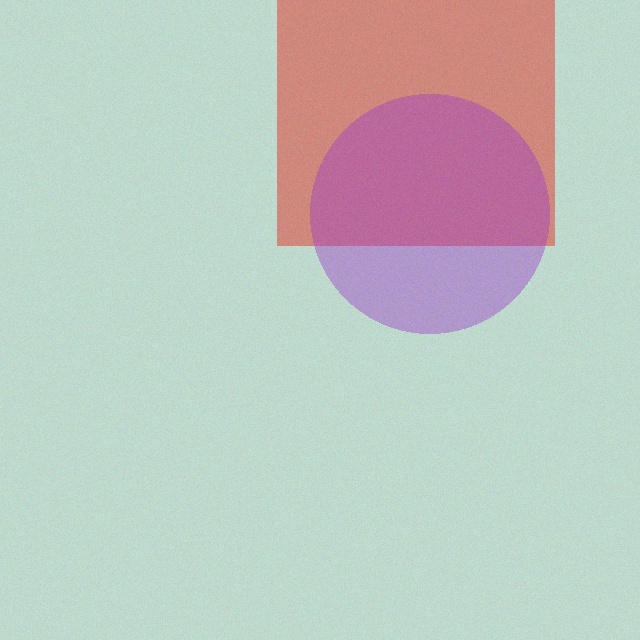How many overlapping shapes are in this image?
There are 2 overlapping shapes in the image.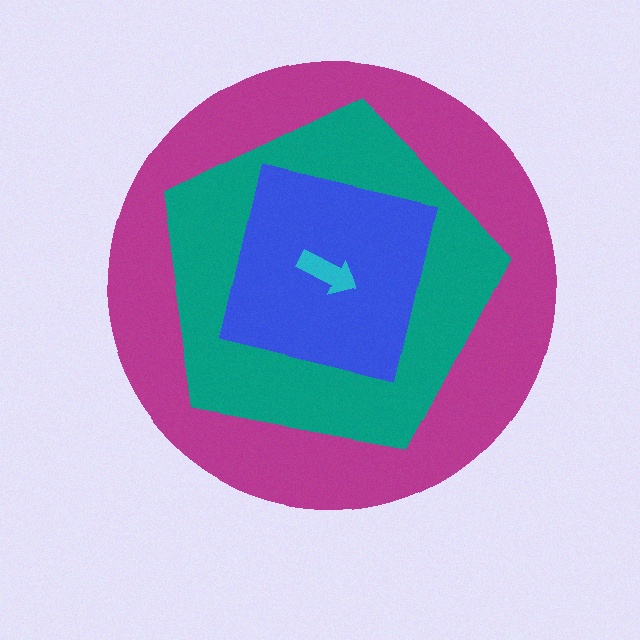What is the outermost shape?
The magenta circle.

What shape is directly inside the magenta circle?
The teal pentagon.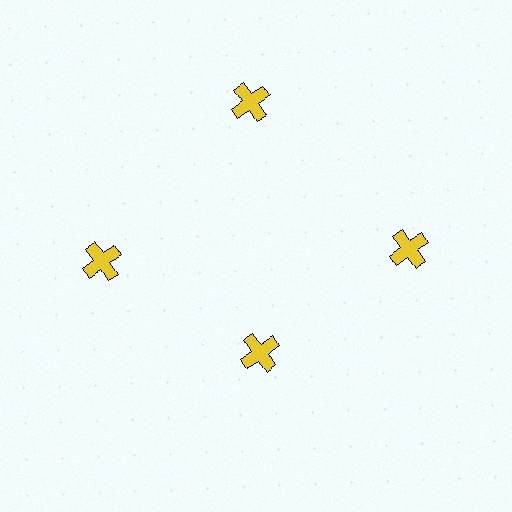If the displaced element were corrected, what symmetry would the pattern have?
It would have 4-fold rotational symmetry — the pattern would map onto itself every 90 degrees.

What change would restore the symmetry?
The symmetry would be restored by moving it outward, back onto the ring so that all 4 crosses sit at equal angles and equal distance from the center.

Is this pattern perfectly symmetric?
No. The 4 yellow crosses are arranged in a ring, but one element near the 6 o'clock position is pulled inward toward the center, breaking the 4-fold rotational symmetry.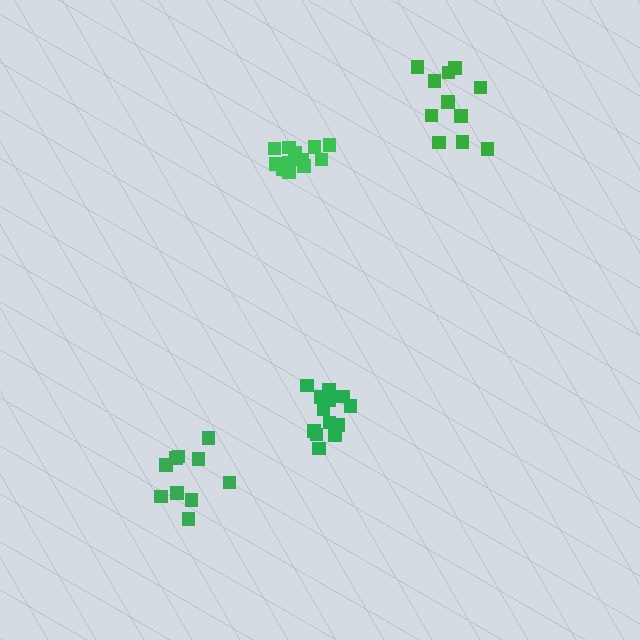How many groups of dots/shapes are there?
There are 4 groups.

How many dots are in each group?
Group 1: 11 dots, Group 2: 10 dots, Group 3: 13 dots, Group 4: 12 dots (46 total).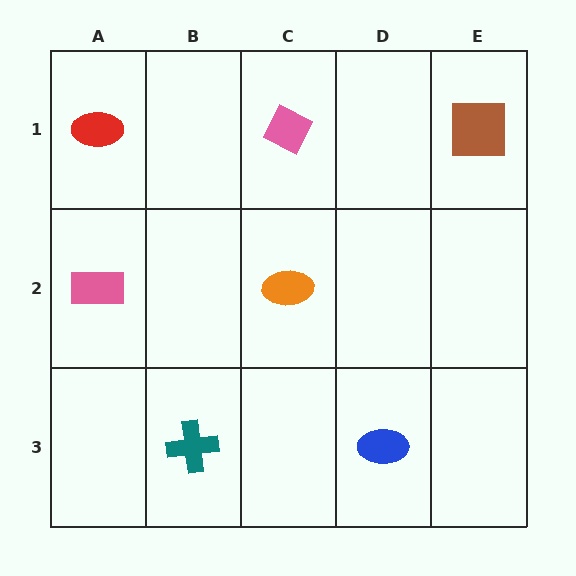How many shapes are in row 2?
2 shapes.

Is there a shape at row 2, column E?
No, that cell is empty.